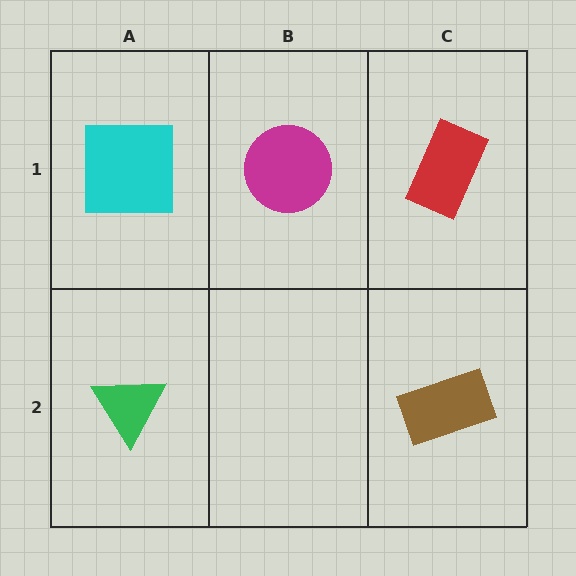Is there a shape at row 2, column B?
No, that cell is empty.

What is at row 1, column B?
A magenta circle.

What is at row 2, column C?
A brown rectangle.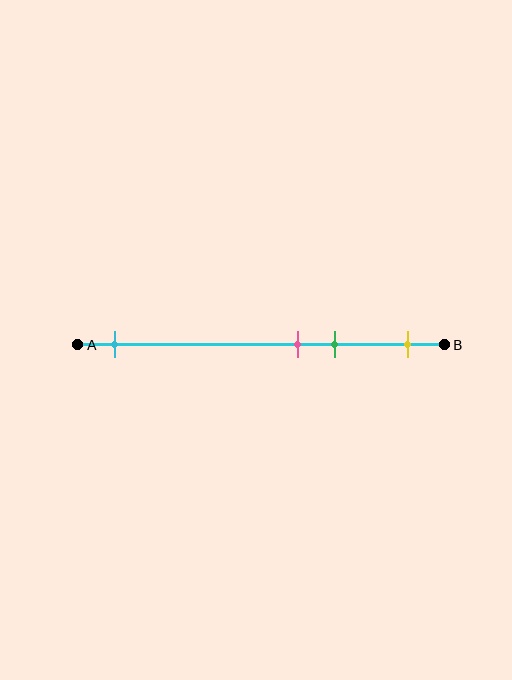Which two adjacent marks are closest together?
The pink and green marks are the closest adjacent pair.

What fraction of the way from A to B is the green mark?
The green mark is approximately 70% (0.7) of the way from A to B.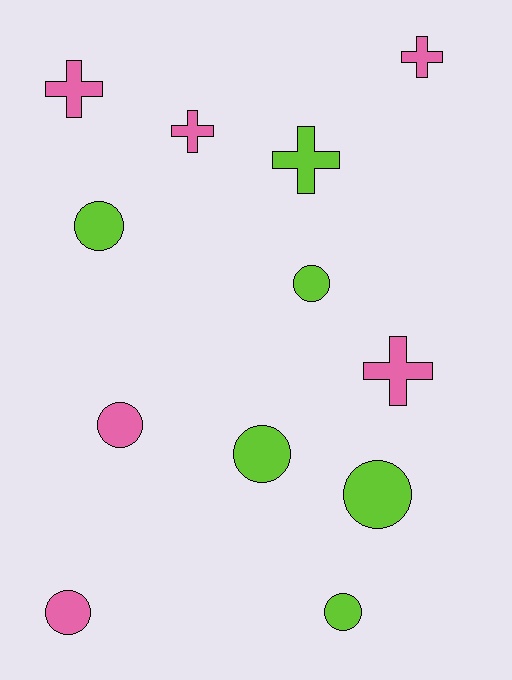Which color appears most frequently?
Lime, with 6 objects.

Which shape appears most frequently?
Circle, with 7 objects.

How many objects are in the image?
There are 12 objects.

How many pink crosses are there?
There are 4 pink crosses.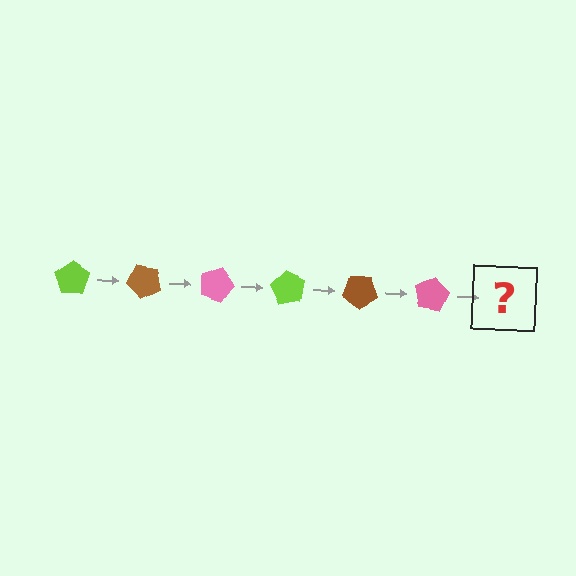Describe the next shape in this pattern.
It should be a lime pentagon, rotated 270 degrees from the start.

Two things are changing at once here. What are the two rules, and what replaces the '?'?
The two rules are that it rotates 45 degrees each step and the color cycles through lime, brown, and pink. The '?' should be a lime pentagon, rotated 270 degrees from the start.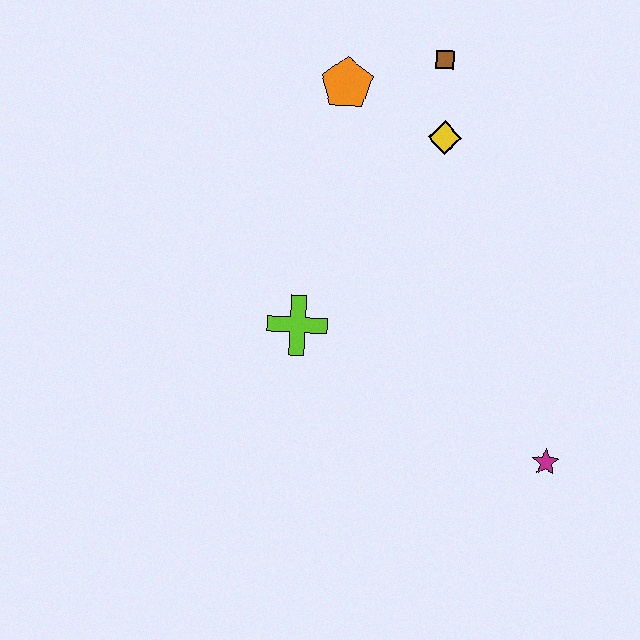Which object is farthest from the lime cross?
The brown square is farthest from the lime cross.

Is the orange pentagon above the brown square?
No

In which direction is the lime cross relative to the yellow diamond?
The lime cross is below the yellow diamond.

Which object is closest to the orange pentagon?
The brown square is closest to the orange pentagon.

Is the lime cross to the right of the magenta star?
No